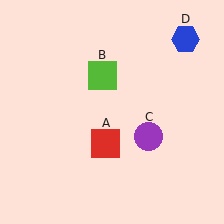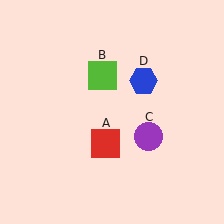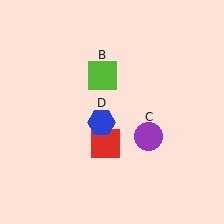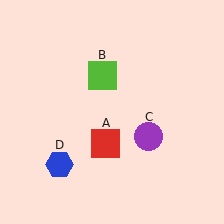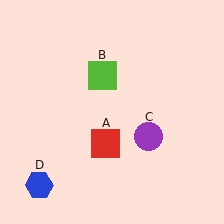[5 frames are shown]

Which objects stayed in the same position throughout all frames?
Red square (object A) and lime square (object B) and purple circle (object C) remained stationary.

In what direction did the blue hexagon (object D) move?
The blue hexagon (object D) moved down and to the left.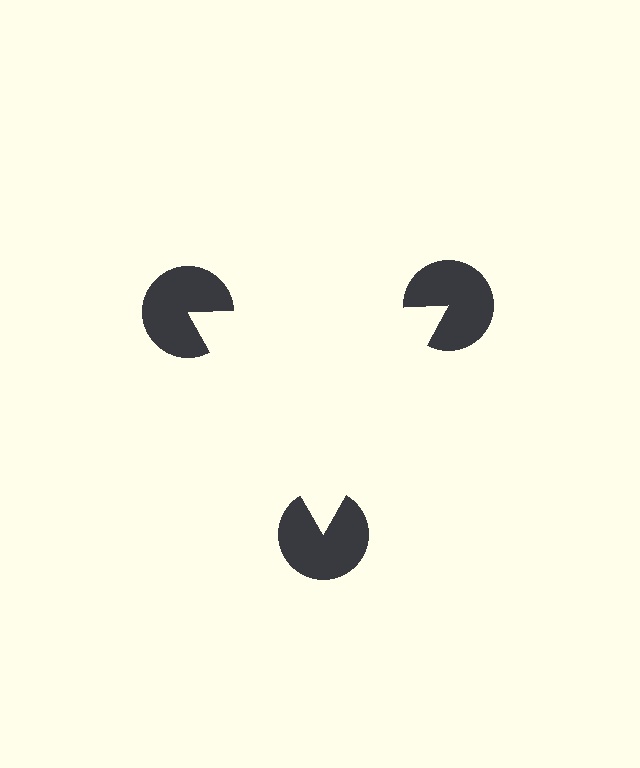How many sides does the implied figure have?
3 sides.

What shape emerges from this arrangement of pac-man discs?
An illusory triangle — its edges are inferred from the aligned wedge cuts in the pac-man discs, not physically drawn.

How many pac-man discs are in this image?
There are 3 — one at each vertex of the illusory triangle.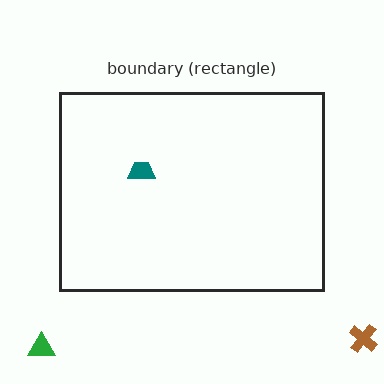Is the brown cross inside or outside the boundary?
Outside.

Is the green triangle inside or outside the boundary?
Outside.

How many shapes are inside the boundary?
1 inside, 2 outside.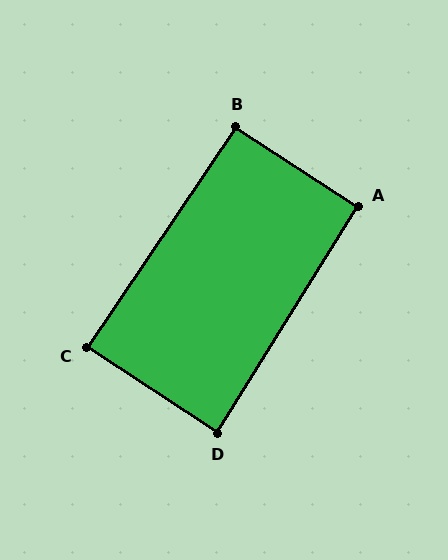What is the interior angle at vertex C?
Approximately 89 degrees (approximately right).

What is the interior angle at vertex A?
Approximately 91 degrees (approximately right).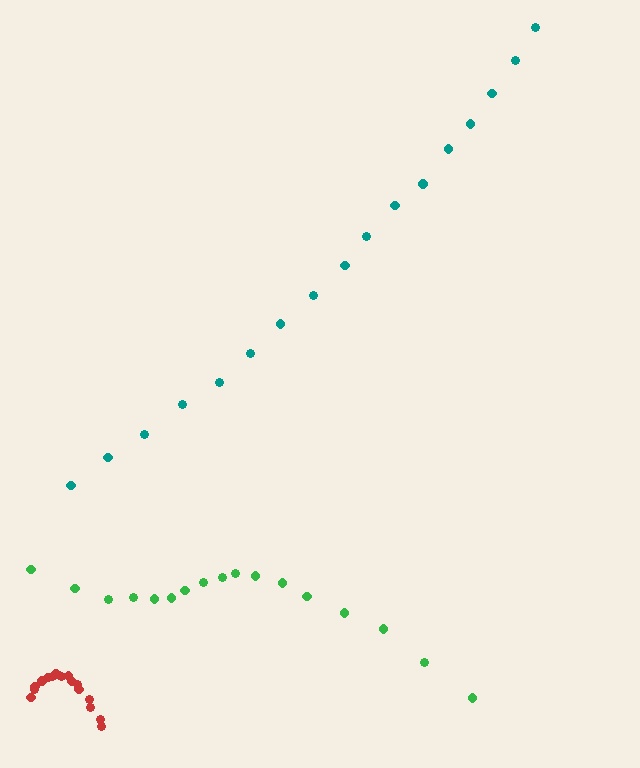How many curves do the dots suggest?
There are 3 distinct paths.